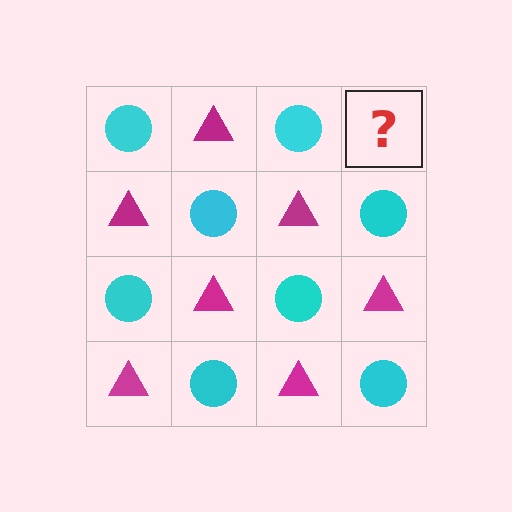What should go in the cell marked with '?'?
The missing cell should contain a magenta triangle.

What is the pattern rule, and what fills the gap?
The rule is that it alternates cyan circle and magenta triangle in a checkerboard pattern. The gap should be filled with a magenta triangle.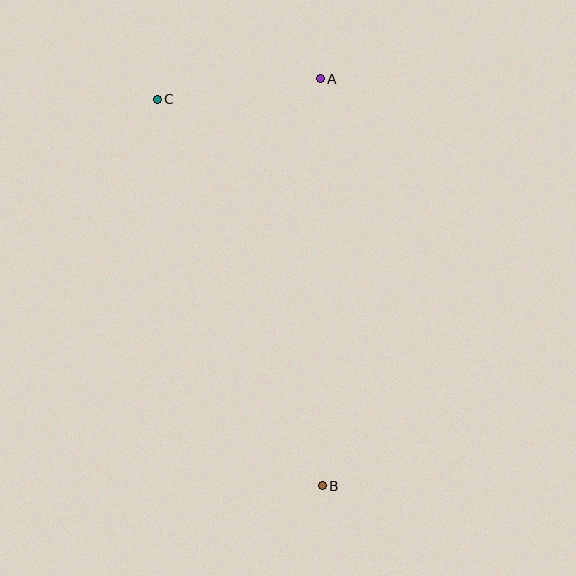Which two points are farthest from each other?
Points B and C are farthest from each other.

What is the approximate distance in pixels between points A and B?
The distance between A and B is approximately 407 pixels.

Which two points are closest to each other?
Points A and C are closest to each other.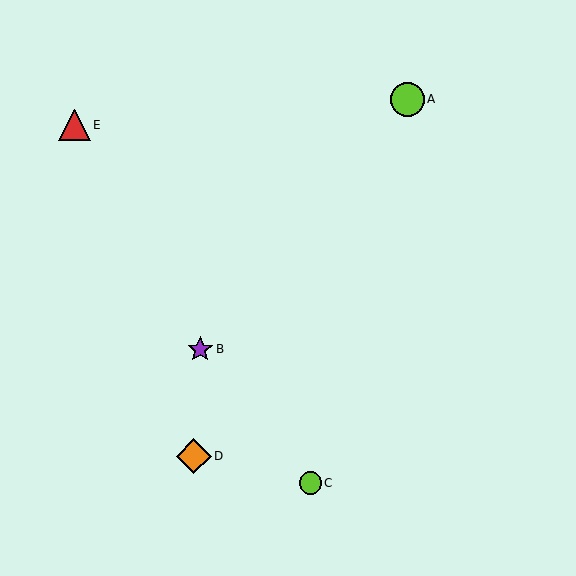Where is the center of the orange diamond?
The center of the orange diamond is at (194, 456).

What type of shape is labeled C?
Shape C is a lime circle.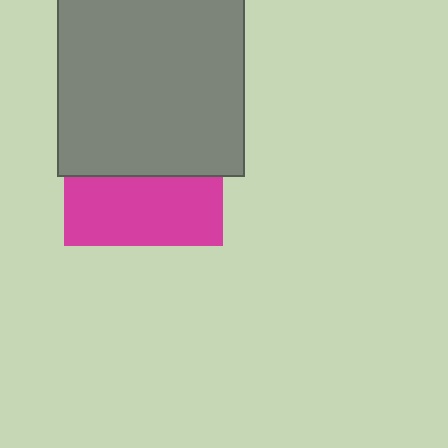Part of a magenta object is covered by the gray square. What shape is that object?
It is a square.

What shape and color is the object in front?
The object in front is a gray square.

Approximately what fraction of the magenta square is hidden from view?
Roughly 57% of the magenta square is hidden behind the gray square.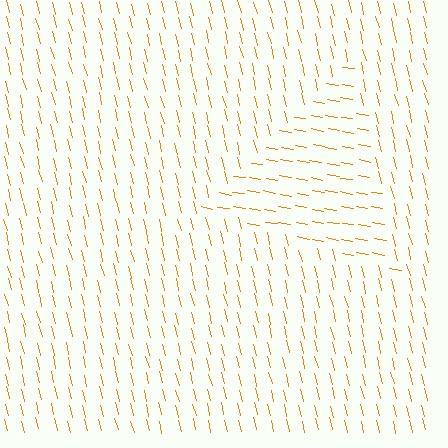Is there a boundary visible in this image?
Yes, there is a texture boundary formed by a change in line orientation.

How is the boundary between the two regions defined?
The boundary is defined purely by a change in line orientation (approximately 66 degrees difference). All lines are the same color and thickness.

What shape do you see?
I see a triangle.